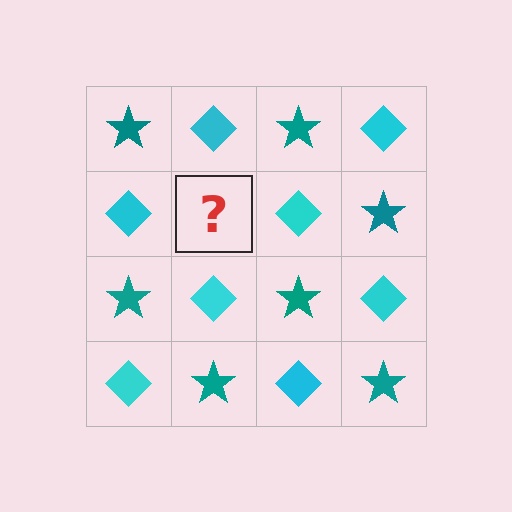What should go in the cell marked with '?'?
The missing cell should contain a teal star.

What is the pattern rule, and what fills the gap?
The rule is that it alternates teal star and cyan diamond in a checkerboard pattern. The gap should be filled with a teal star.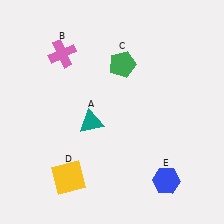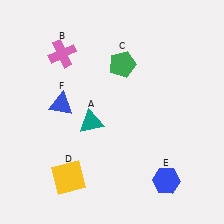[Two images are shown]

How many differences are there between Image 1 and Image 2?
There is 1 difference between the two images.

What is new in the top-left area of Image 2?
A blue triangle (F) was added in the top-left area of Image 2.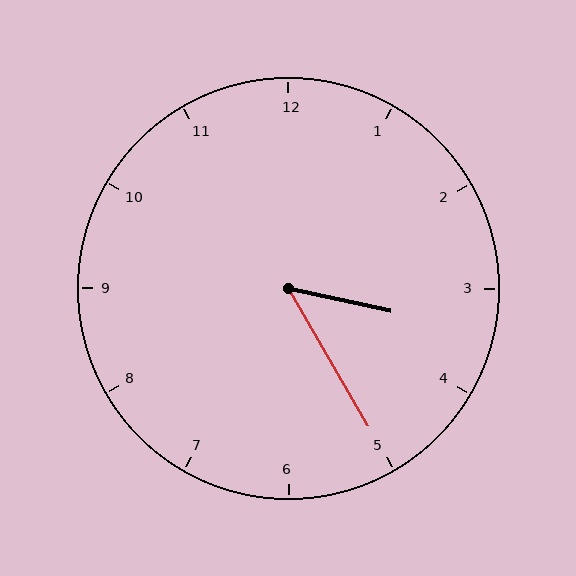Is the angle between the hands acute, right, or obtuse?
It is acute.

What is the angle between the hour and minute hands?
Approximately 48 degrees.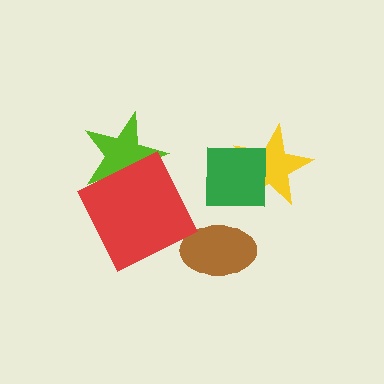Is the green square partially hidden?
No, no other shape covers it.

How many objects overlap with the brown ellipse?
0 objects overlap with the brown ellipse.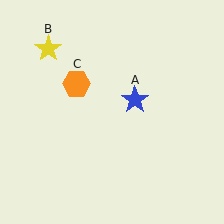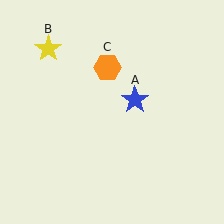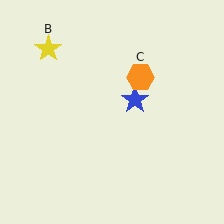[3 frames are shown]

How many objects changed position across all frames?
1 object changed position: orange hexagon (object C).